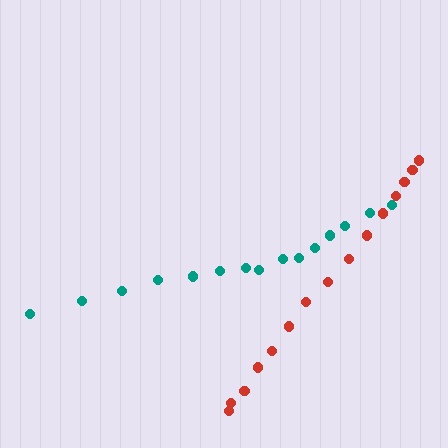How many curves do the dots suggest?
There are 2 distinct paths.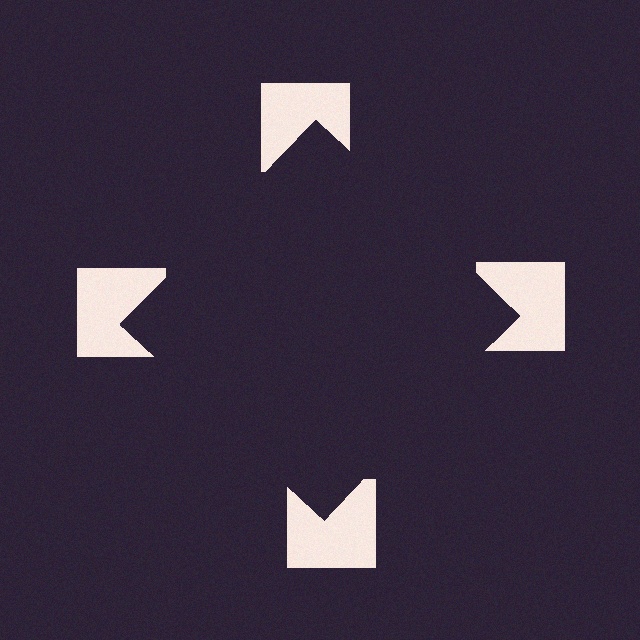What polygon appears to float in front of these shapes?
An illusory square — its edges are inferred from the aligned wedge cuts in the notched squares, not physically drawn.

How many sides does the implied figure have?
4 sides.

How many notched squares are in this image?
There are 4 — one at each vertex of the illusory square.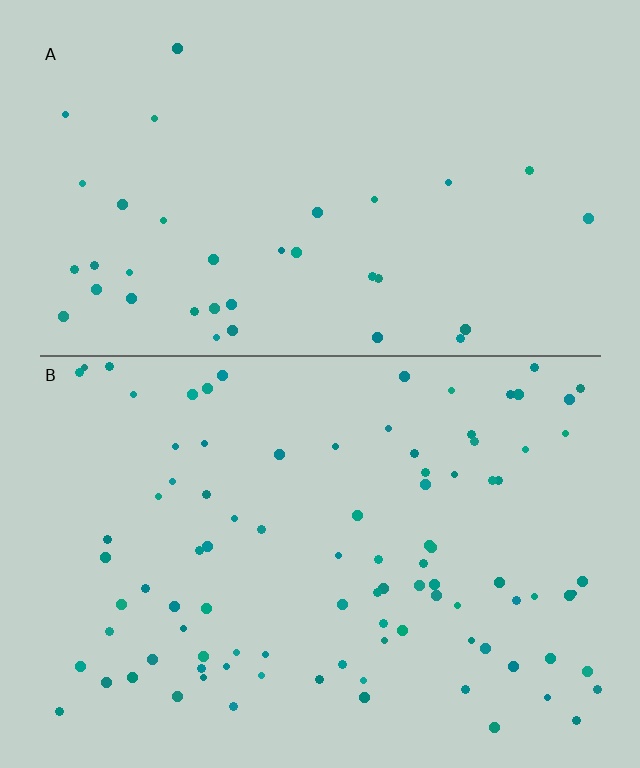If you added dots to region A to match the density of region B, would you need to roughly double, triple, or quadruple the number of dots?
Approximately triple.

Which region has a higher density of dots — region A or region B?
B (the bottom).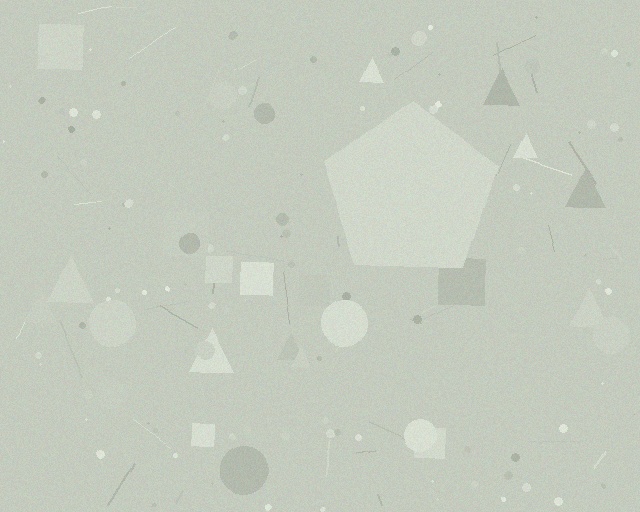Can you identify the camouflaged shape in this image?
The camouflaged shape is a pentagon.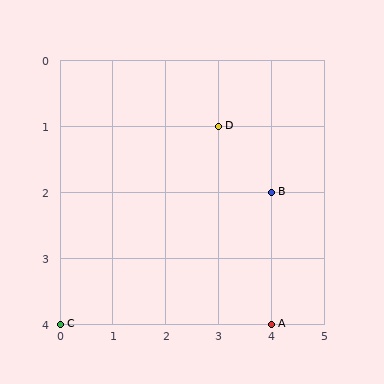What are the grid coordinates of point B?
Point B is at grid coordinates (4, 2).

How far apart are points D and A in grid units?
Points D and A are 1 column and 3 rows apart (about 3.2 grid units diagonally).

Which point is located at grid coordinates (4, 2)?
Point B is at (4, 2).